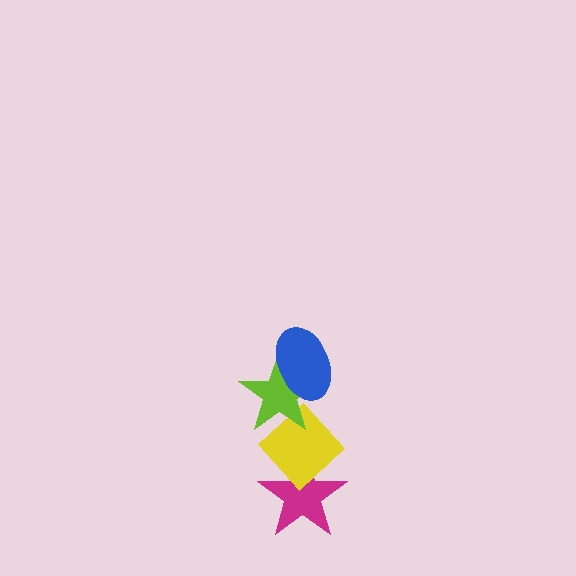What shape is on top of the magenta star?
The yellow diamond is on top of the magenta star.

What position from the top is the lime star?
The lime star is 2nd from the top.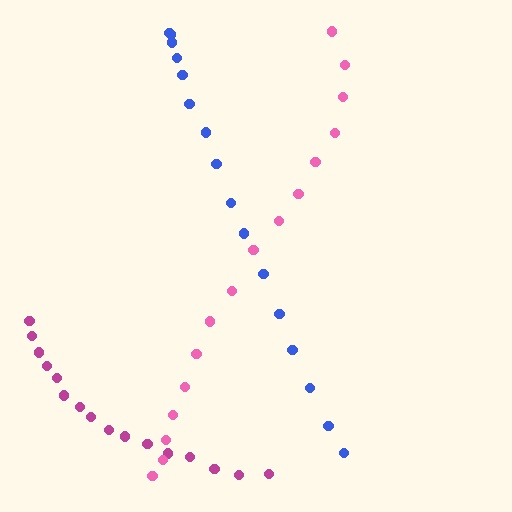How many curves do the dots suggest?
There are 3 distinct paths.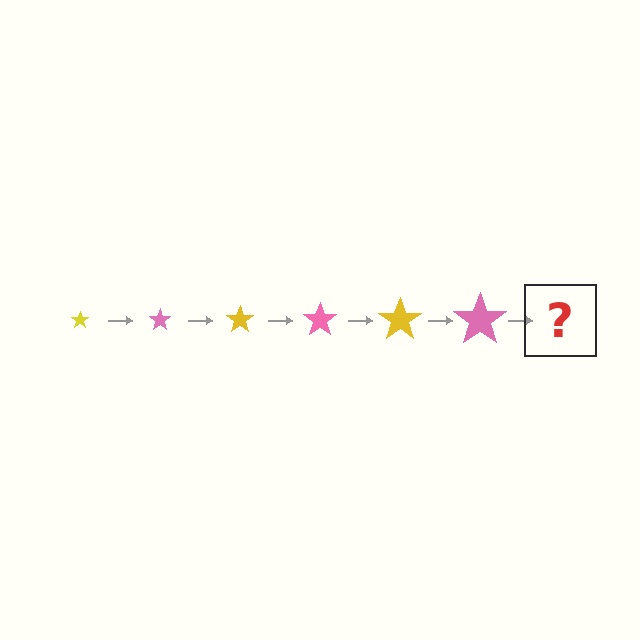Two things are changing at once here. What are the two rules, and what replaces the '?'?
The two rules are that the star grows larger each step and the color cycles through yellow and pink. The '?' should be a yellow star, larger than the previous one.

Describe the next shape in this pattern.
It should be a yellow star, larger than the previous one.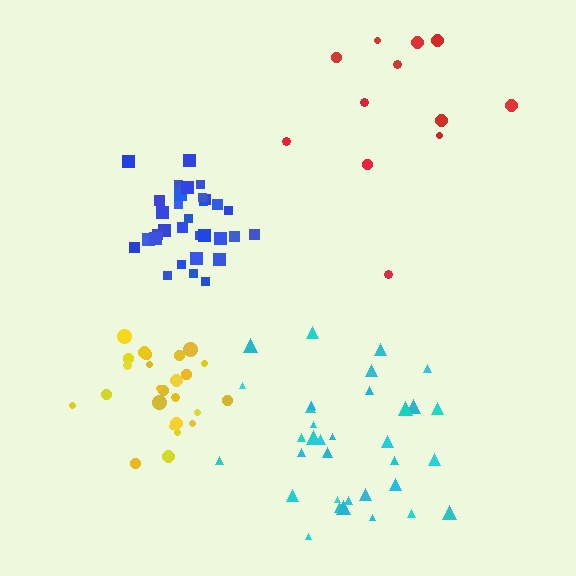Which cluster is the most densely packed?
Blue.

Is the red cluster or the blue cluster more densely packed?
Blue.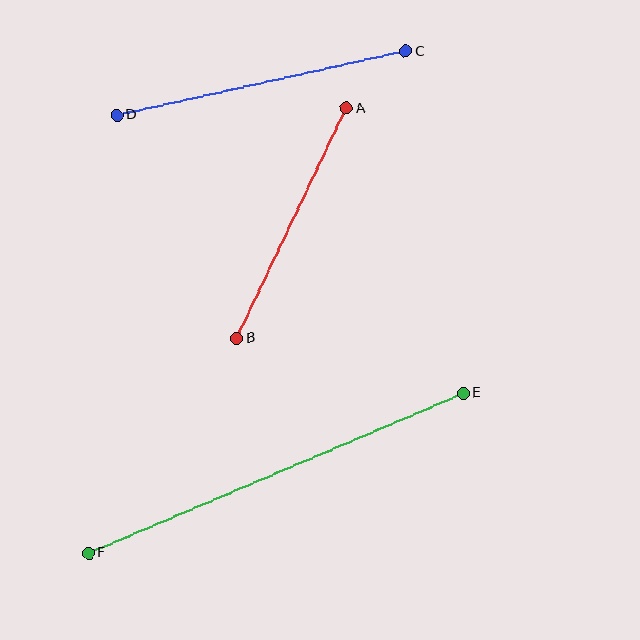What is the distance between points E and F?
The distance is approximately 407 pixels.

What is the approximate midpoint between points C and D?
The midpoint is at approximately (261, 83) pixels.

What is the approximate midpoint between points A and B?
The midpoint is at approximately (292, 223) pixels.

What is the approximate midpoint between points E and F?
The midpoint is at approximately (276, 473) pixels.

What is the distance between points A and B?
The distance is approximately 255 pixels.